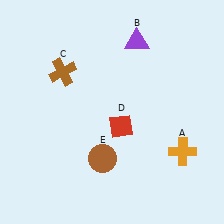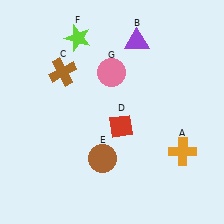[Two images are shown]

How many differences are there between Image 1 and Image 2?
There are 2 differences between the two images.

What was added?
A lime star (F), a pink circle (G) were added in Image 2.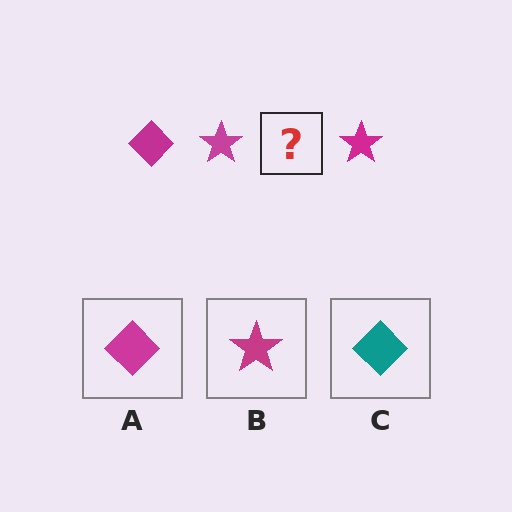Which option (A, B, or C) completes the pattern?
A.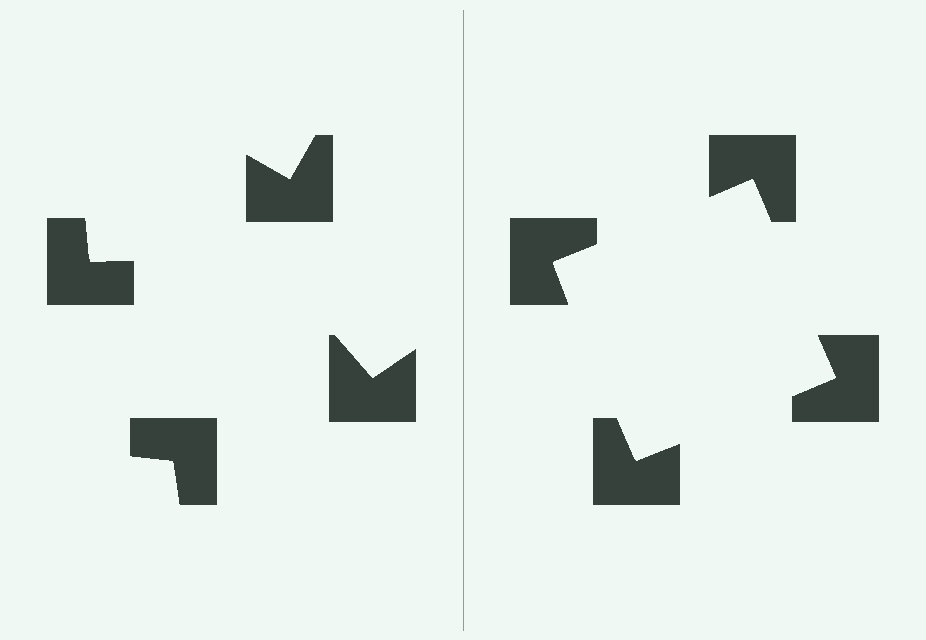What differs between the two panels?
The notched squares are positioned identically on both sides; only the wedge orientations differ. On the right they align to a square; on the left they are misaligned.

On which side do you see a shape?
An illusory square appears on the right side. On the left side the wedge cuts are rotated, so no coherent shape forms.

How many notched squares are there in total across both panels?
8 — 4 on each side.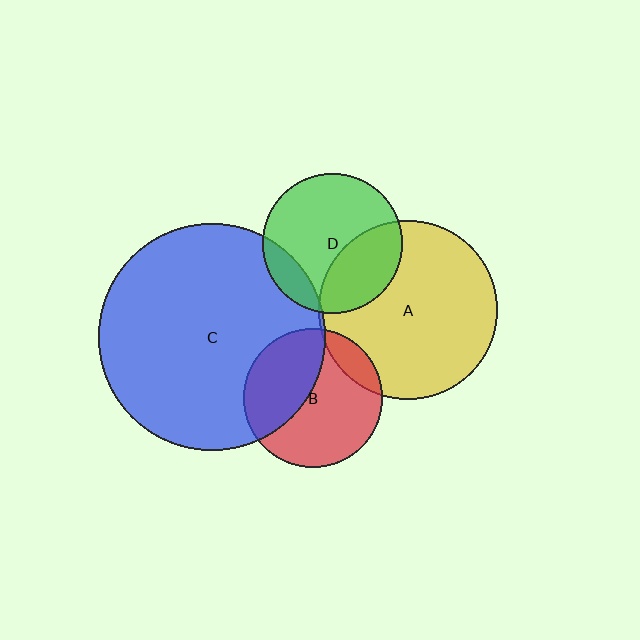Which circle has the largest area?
Circle C (blue).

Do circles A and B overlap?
Yes.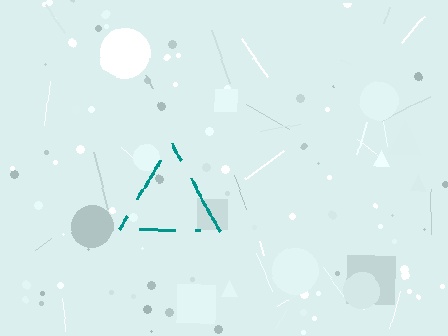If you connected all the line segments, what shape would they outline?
They would outline a triangle.